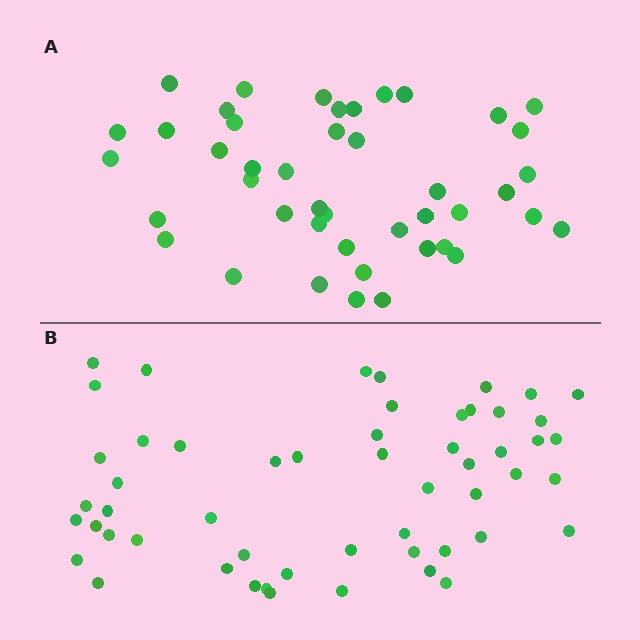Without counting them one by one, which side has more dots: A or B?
Region B (the bottom region) has more dots.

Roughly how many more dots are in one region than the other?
Region B has roughly 10 or so more dots than region A.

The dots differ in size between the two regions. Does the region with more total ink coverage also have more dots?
No. Region A has more total ink coverage because its dots are larger, but region B actually contains more individual dots. Total area can be misleading — the number of items is what matters here.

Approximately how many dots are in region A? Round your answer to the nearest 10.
About 40 dots. (The exact count is 44, which rounds to 40.)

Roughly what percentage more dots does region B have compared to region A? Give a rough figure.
About 25% more.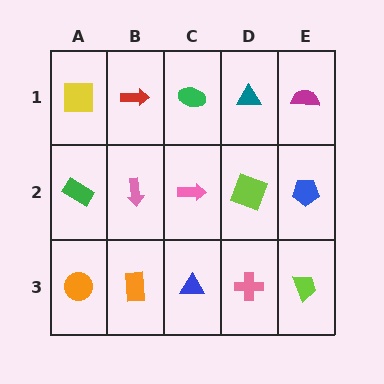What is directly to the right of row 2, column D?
A blue pentagon.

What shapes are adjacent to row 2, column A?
A yellow square (row 1, column A), an orange circle (row 3, column A), a pink arrow (row 2, column B).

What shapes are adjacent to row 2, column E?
A magenta semicircle (row 1, column E), a lime trapezoid (row 3, column E), a lime square (row 2, column D).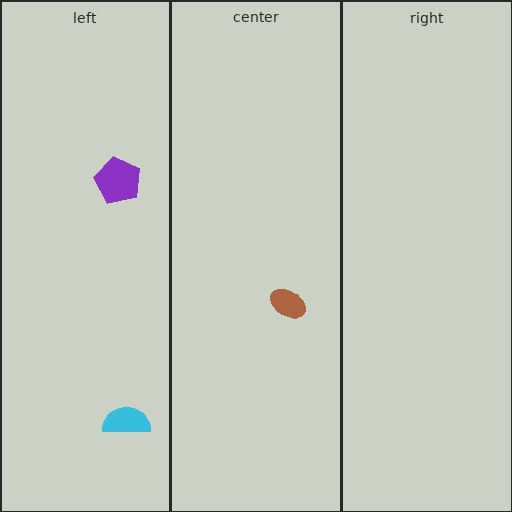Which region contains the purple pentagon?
The left region.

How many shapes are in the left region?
2.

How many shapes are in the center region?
1.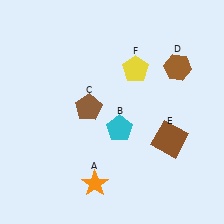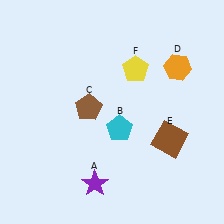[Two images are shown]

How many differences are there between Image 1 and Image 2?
There are 2 differences between the two images.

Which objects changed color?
A changed from orange to purple. D changed from brown to orange.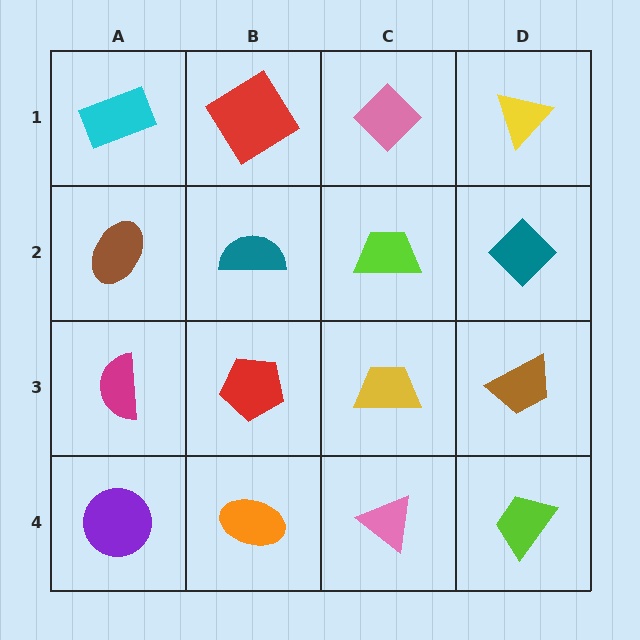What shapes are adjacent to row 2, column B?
A red diamond (row 1, column B), a red pentagon (row 3, column B), a brown ellipse (row 2, column A), a lime trapezoid (row 2, column C).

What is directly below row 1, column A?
A brown ellipse.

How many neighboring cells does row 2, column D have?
3.